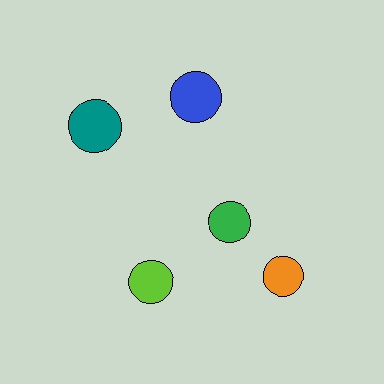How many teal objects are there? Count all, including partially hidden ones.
There is 1 teal object.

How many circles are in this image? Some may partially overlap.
There are 5 circles.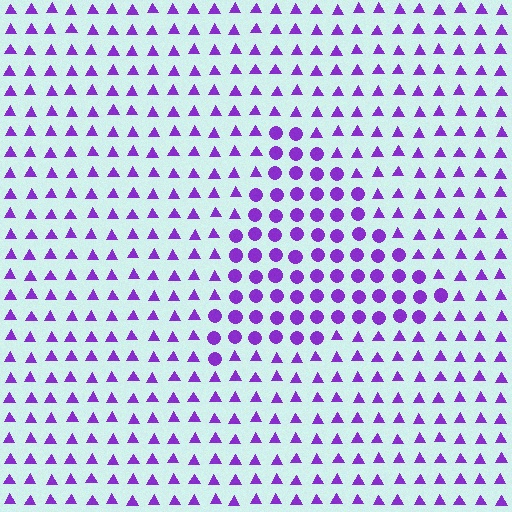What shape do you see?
I see a triangle.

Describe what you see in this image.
The image is filled with small purple elements arranged in a uniform grid. A triangle-shaped region contains circles, while the surrounding area contains triangles. The boundary is defined purely by the change in element shape.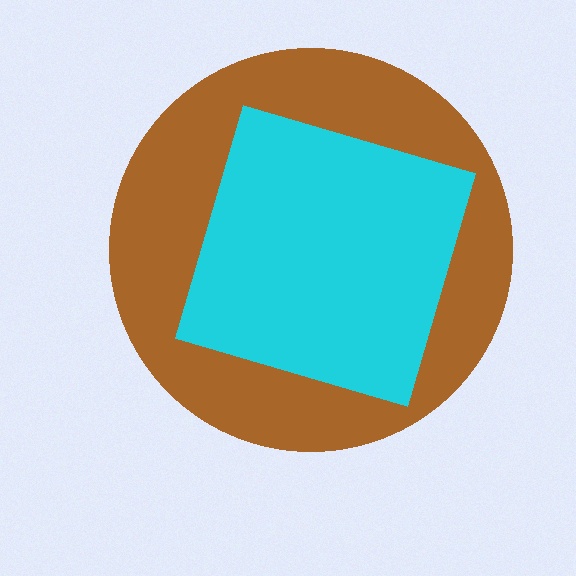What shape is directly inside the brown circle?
The cyan square.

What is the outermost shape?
The brown circle.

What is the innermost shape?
The cyan square.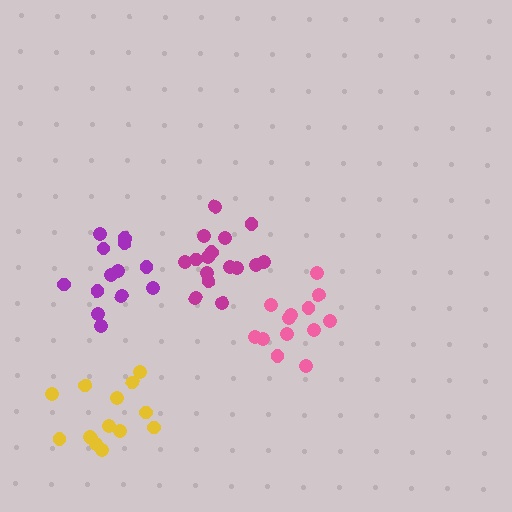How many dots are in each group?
Group 1: 13 dots, Group 2: 14 dots, Group 3: 16 dots, Group 4: 13 dots (56 total).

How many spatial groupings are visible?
There are 4 spatial groupings.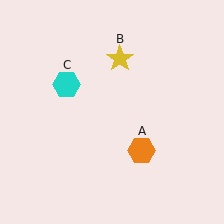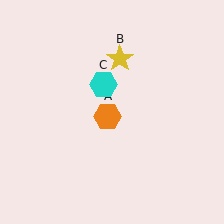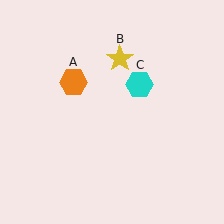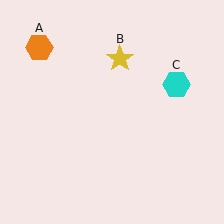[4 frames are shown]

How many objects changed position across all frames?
2 objects changed position: orange hexagon (object A), cyan hexagon (object C).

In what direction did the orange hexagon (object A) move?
The orange hexagon (object A) moved up and to the left.